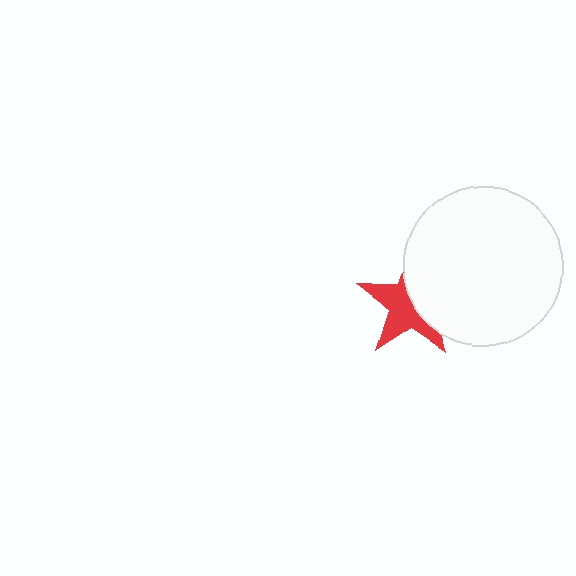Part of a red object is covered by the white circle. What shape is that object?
It is a star.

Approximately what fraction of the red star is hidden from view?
Roughly 46% of the red star is hidden behind the white circle.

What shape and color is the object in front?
The object in front is a white circle.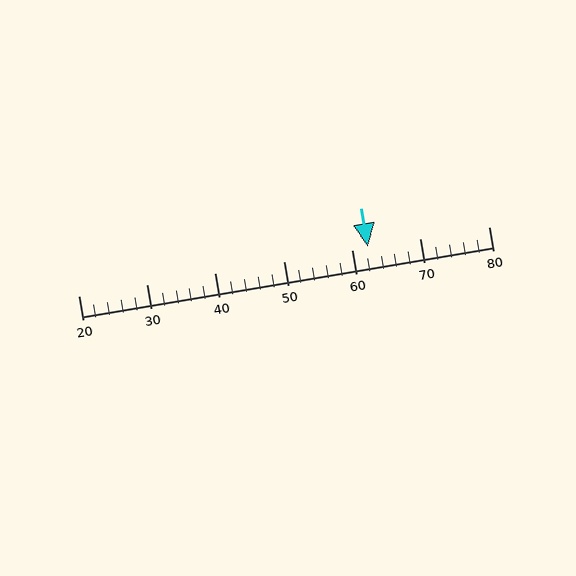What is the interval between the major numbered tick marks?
The major tick marks are spaced 10 units apart.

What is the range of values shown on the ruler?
The ruler shows values from 20 to 80.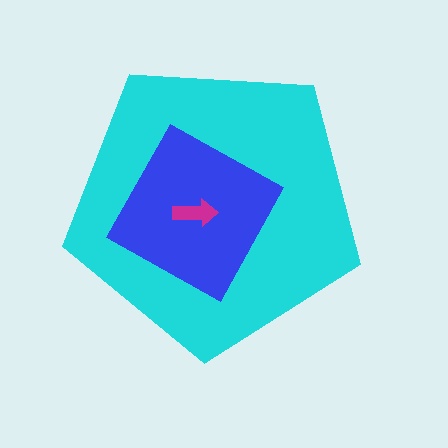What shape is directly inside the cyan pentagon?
The blue diamond.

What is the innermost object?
The magenta arrow.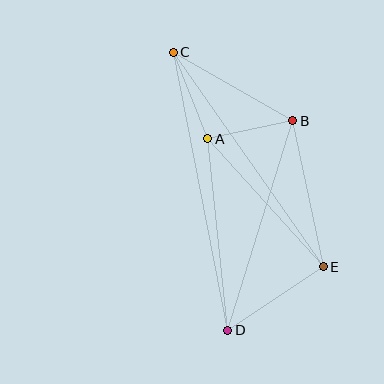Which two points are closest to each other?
Points A and B are closest to each other.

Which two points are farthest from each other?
Points C and D are farthest from each other.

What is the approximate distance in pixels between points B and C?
The distance between B and C is approximately 138 pixels.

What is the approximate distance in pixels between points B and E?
The distance between B and E is approximately 149 pixels.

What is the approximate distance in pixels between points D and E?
The distance between D and E is approximately 115 pixels.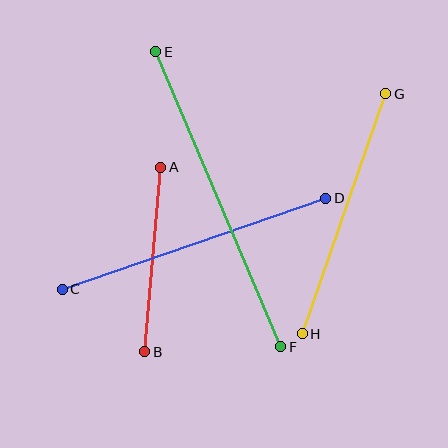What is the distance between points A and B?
The distance is approximately 185 pixels.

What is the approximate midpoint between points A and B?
The midpoint is at approximately (153, 260) pixels.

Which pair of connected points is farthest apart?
Points E and F are farthest apart.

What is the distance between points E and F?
The distance is approximately 320 pixels.